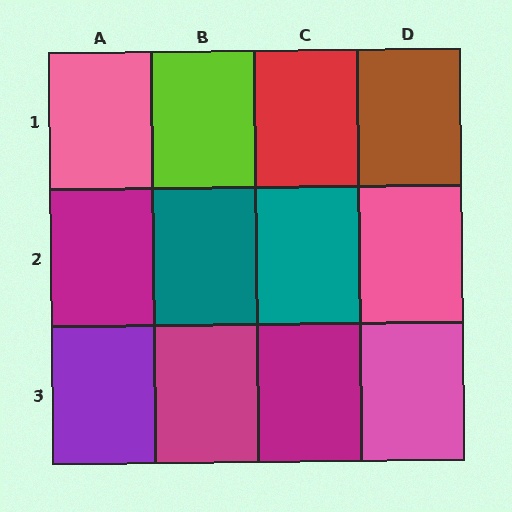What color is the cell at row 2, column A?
Magenta.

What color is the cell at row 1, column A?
Pink.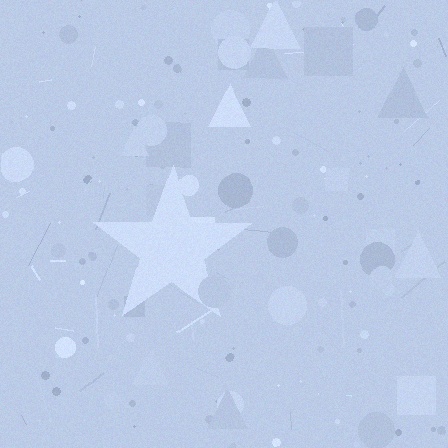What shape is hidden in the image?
A star is hidden in the image.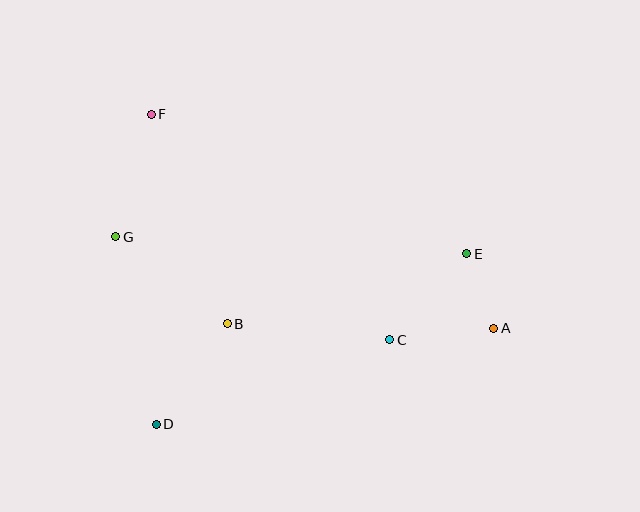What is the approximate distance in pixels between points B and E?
The distance between B and E is approximately 250 pixels.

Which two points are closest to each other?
Points A and E are closest to each other.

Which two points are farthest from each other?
Points A and F are farthest from each other.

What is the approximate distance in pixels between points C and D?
The distance between C and D is approximately 248 pixels.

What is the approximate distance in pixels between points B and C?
The distance between B and C is approximately 163 pixels.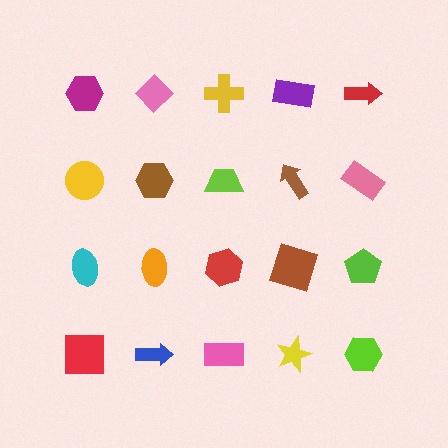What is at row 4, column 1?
A red square.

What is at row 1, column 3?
A yellow cross.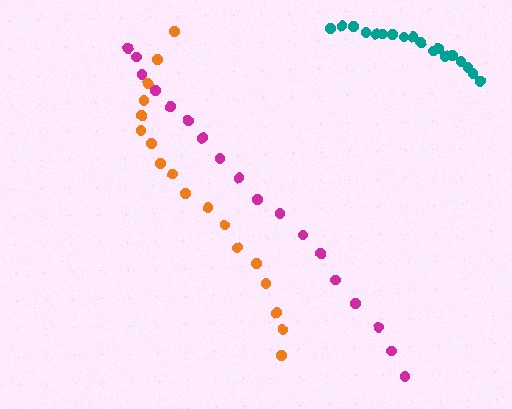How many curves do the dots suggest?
There are 3 distinct paths.